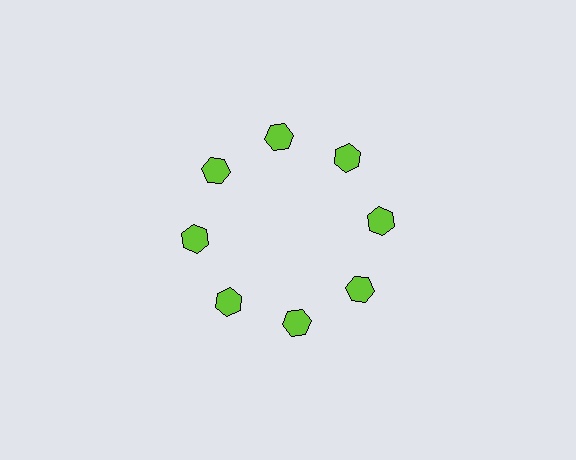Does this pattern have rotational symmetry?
Yes, this pattern has 8-fold rotational symmetry. It looks the same after rotating 45 degrees around the center.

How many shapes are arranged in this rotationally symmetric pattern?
There are 8 shapes, arranged in 8 groups of 1.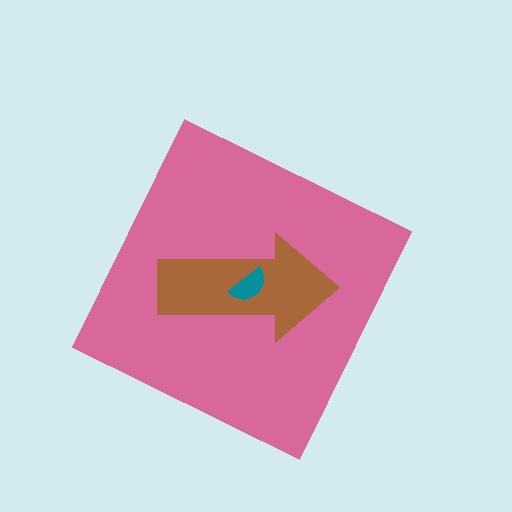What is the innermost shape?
The teal semicircle.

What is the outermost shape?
The pink diamond.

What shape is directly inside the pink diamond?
The brown arrow.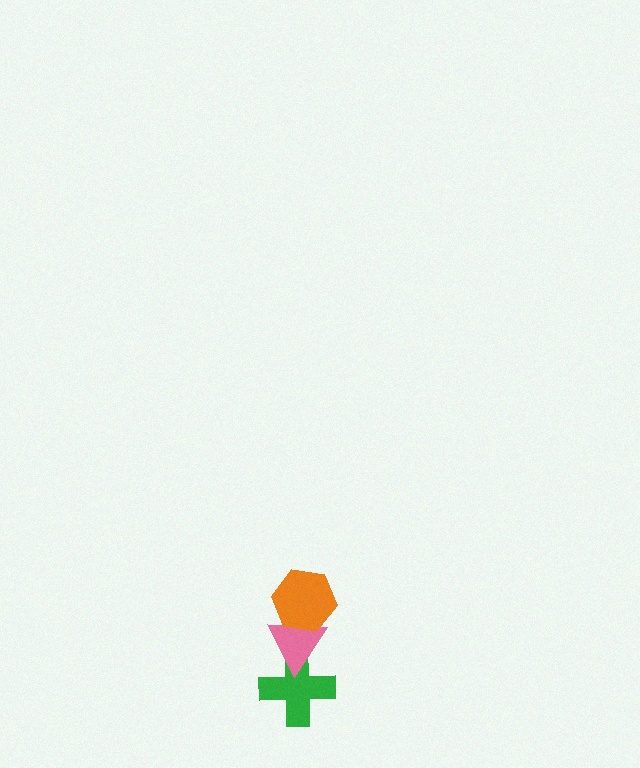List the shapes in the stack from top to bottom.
From top to bottom: the orange hexagon, the pink triangle, the green cross.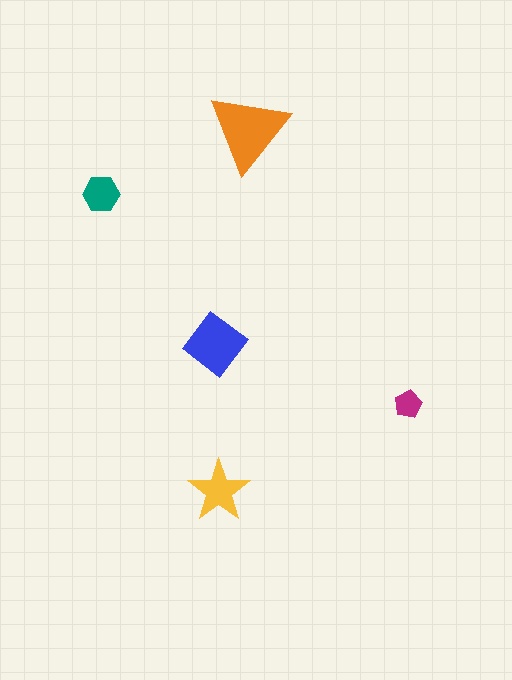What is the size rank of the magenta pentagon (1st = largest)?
5th.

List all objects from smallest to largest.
The magenta pentagon, the teal hexagon, the yellow star, the blue diamond, the orange triangle.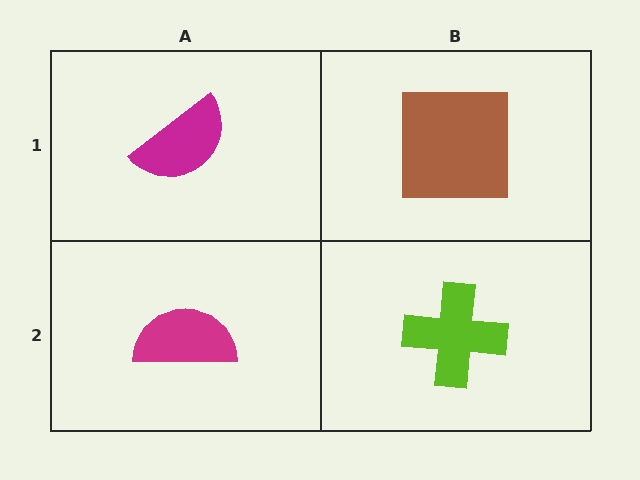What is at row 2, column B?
A lime cross.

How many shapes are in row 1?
2 shapes.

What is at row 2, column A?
A magenta semicircle.